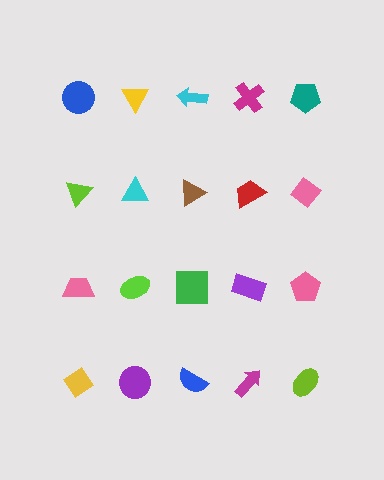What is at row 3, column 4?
A purple rectangle.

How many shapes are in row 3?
5 shapes.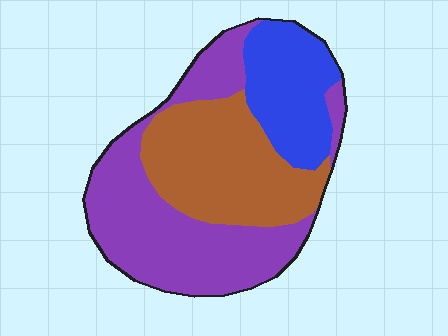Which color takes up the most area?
Purple, at roughly 45%.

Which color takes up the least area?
Blue, at roughly 20%.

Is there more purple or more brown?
Purple.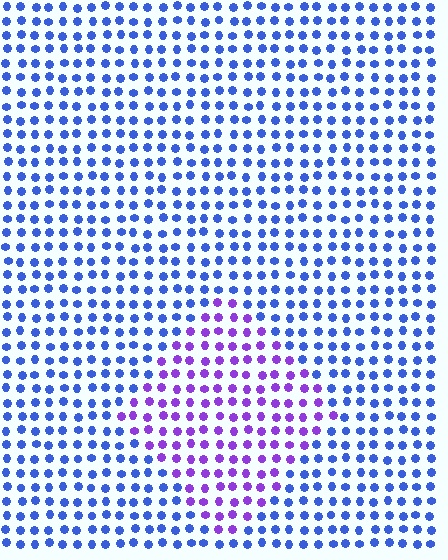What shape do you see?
I see a diamond.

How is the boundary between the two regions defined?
The boundary is defined purely by a slight shift in hue (about 46 degrees). Spacing, size, and orientation are identical on both sides.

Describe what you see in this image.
The image is filled with small blue elements in a uniform arrangement. A diamond-shaped region is visible where the elements are tinted to a slightly different hue, forming a subtle color boundary.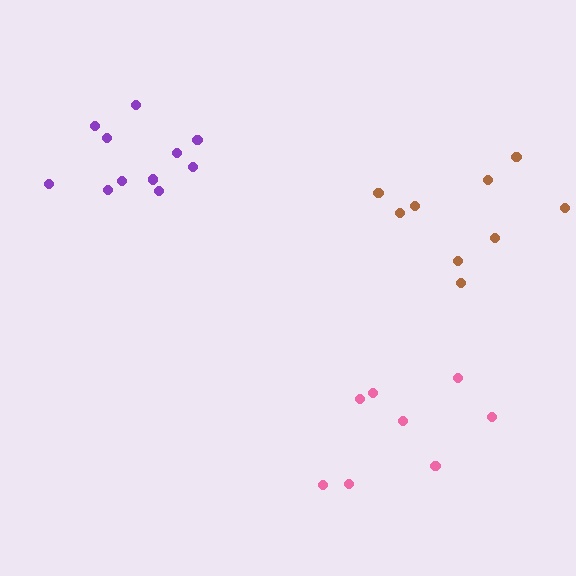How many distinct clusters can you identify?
There are 3 distinct clusters.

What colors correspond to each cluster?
The clusters are colored: brown, purple, pink.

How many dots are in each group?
Group 1: 9 dots, Group 2: 11 dots, Group 3: 8 dots (28 total).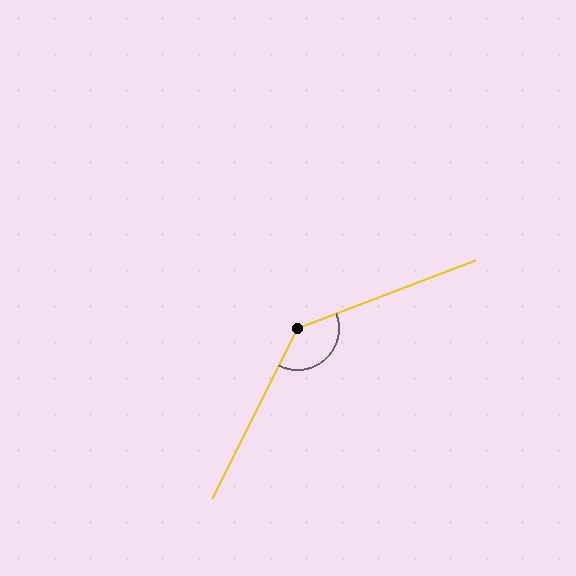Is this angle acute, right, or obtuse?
It is obtuse.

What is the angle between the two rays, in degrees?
Approximately 138 degrees.